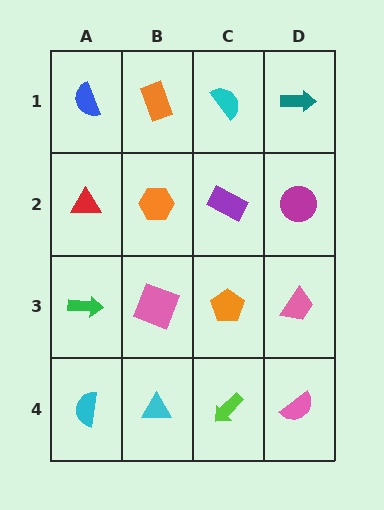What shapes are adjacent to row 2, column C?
A cyan semicircle (row 1, column C), an orange pentagon (row 3, column C), an orange hexagon (row 2, column B), a magenta circle (row 2, column D).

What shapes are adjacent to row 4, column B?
A pink square (row 3, column B), a cyan semicircle (row 4, column A), a lime arrow (row 4, column C).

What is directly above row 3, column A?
A red triangle.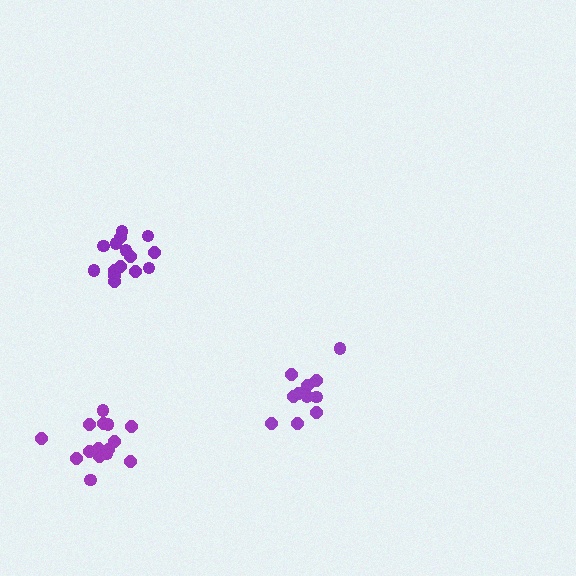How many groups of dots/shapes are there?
There are 3 groups.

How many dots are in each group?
Group 1: 11 dots, Group 2: 15 dots, Group 3: 15 dots (41 total).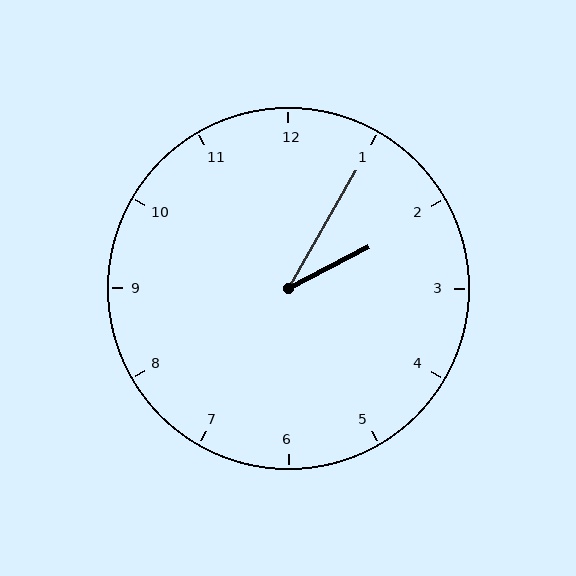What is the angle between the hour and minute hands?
Approximately 32 degrees.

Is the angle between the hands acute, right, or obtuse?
It is acute.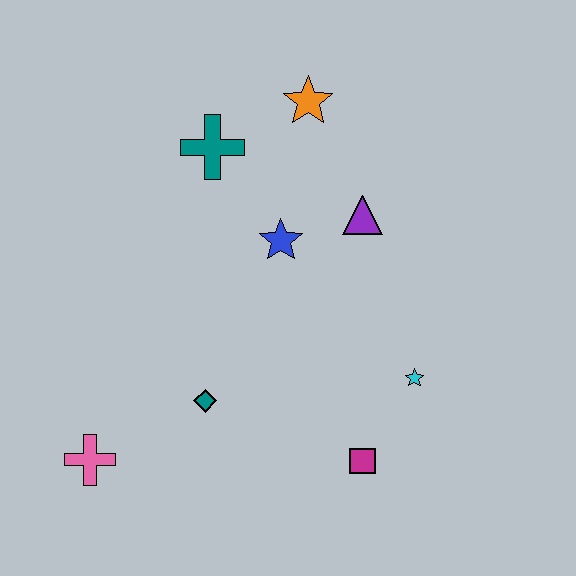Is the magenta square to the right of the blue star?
Yes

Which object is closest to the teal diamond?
The pink cross is closest to the teal diamond.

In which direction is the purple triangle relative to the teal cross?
The purple triangle is to the right of the teal cross.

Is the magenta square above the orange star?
No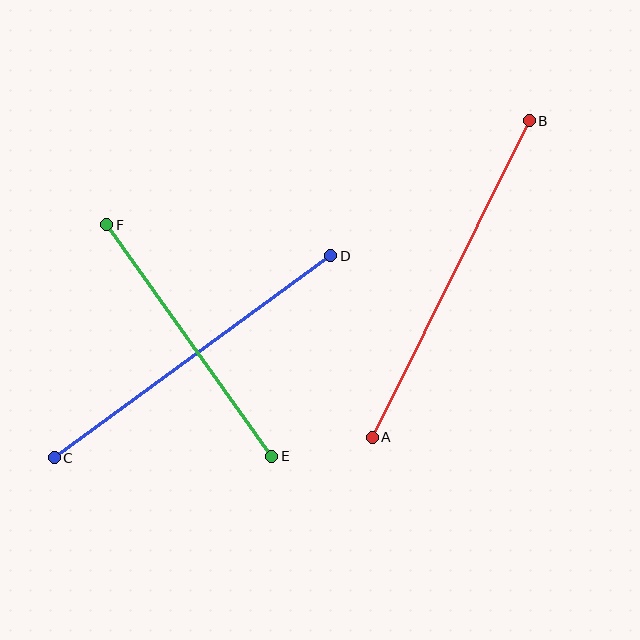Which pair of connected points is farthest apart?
Points A and B are farthest apart.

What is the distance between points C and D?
The distance is approximately 343 pixels.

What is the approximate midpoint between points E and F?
The midpoint is at approximately (189, 340) pixels.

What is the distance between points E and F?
The distance is approximately 284 pixels.